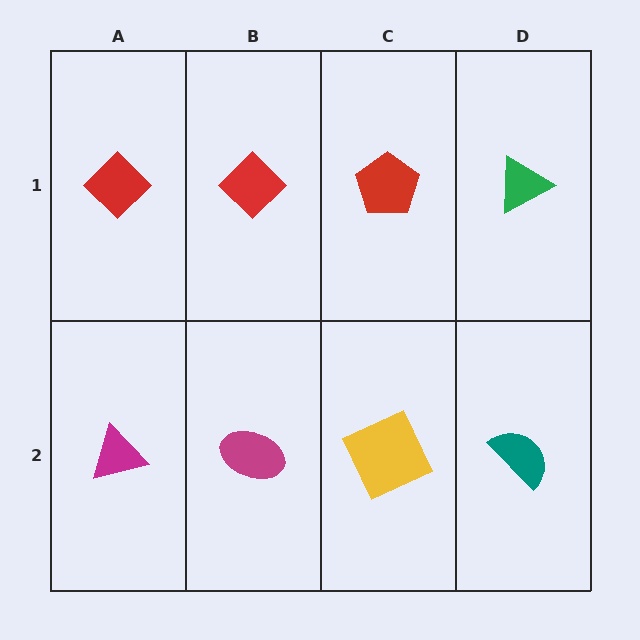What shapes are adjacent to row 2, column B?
A red diamond (row 1, column B), a magenta triangle (row 2, column A), a yellow square (row 2, column C).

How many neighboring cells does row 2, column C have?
3.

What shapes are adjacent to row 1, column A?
A magenta triangle (row 2, column A), a red diamond (row 1, column B).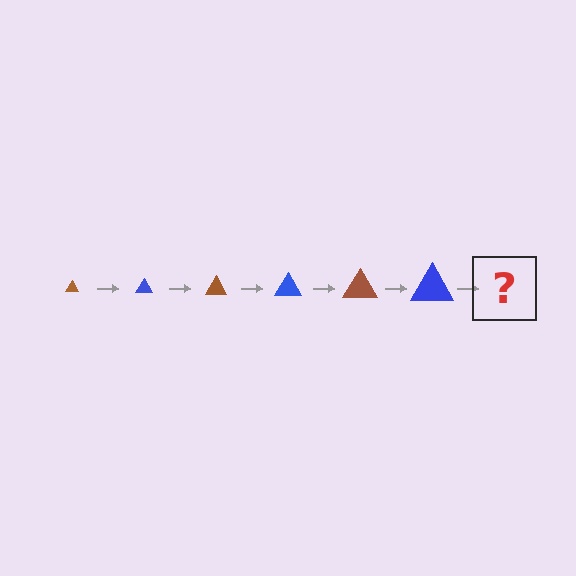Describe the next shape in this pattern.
It should be a brown triangle, larger than the previous one.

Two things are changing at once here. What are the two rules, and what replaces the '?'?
The two rules are that the triangle grows larger each step and the color cycles through brown and blue. The '?' should be a brown triangle, larger than the previous one.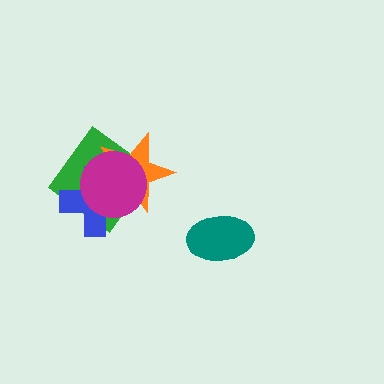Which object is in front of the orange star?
The magenta circle is in front of the orange star.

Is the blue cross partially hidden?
Yes, it is partially covered by another shape.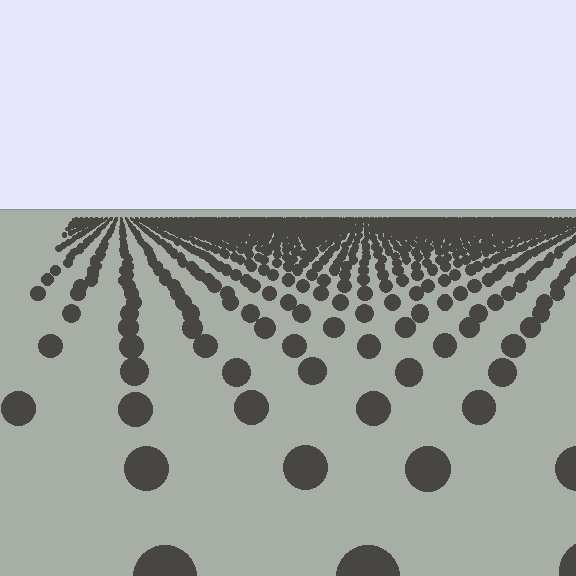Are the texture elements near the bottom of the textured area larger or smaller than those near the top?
Larger. Near the bottom, elements are closer to the viewer and appear at a bigger on-screen size.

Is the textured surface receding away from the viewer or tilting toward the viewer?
The surface is receding away from the viewer. Texture elements get smaller and denser toward the top.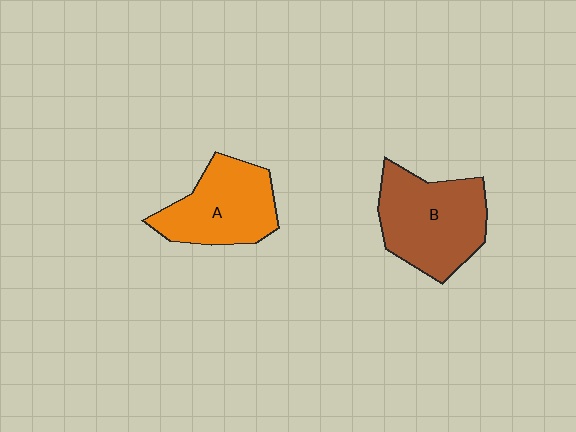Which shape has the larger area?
Shape B (brown).